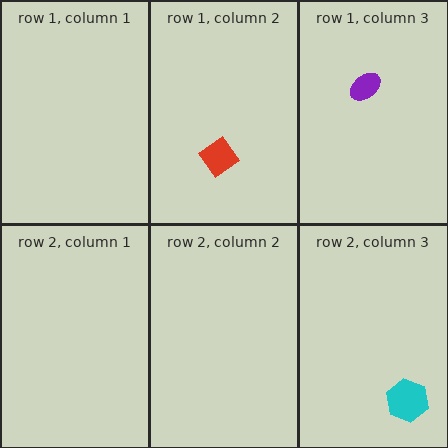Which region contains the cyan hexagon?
The row 2, column 3 region.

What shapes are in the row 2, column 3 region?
The cyan hexagon.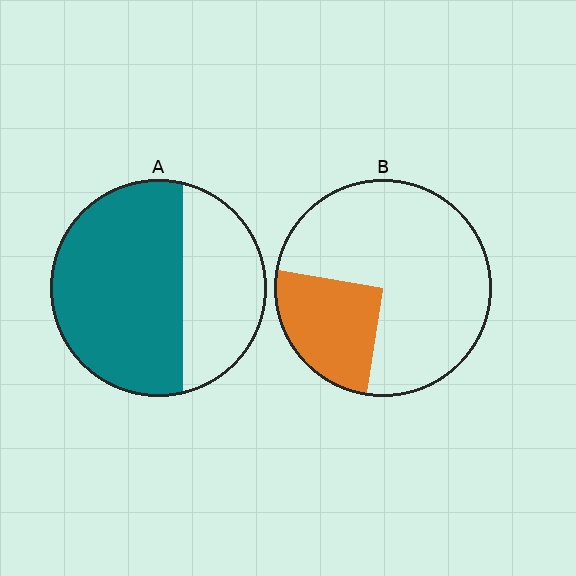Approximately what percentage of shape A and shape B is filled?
A is approximately 65% and B is approximately 25%.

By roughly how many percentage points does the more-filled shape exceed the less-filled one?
By roughly 40 percentage points (A over B).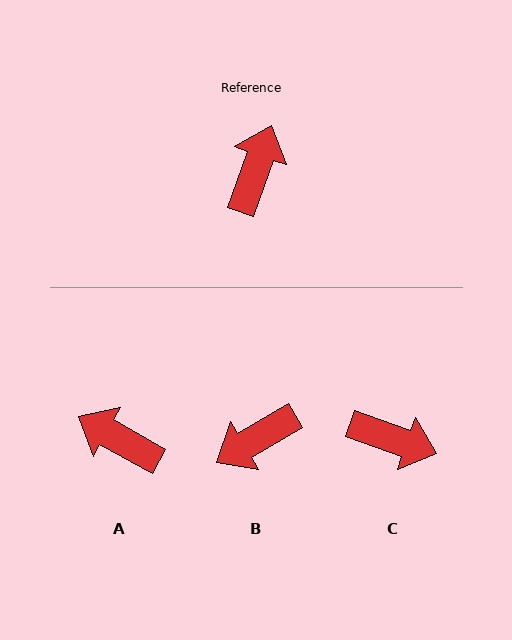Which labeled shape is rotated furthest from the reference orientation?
B, about 140 degrees away.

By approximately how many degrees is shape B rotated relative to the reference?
Approximately 140 degrees counter-clockwise.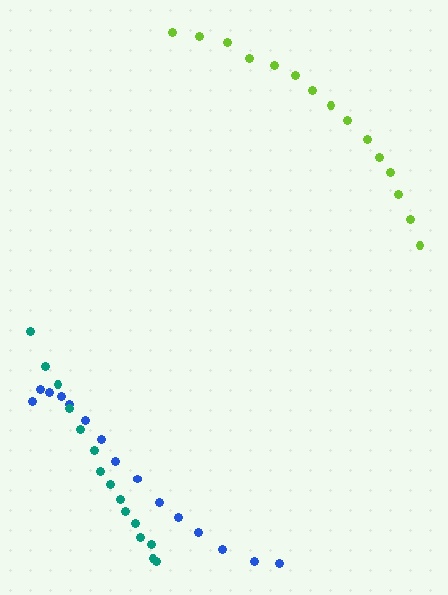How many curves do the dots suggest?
There are 3 distinct paths.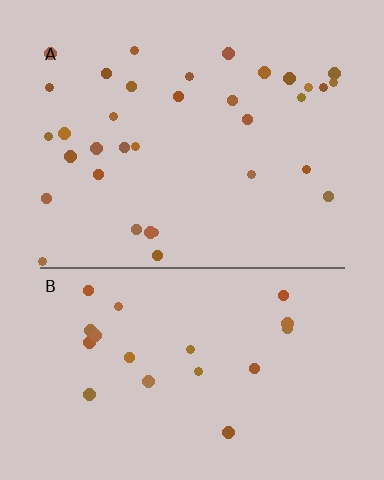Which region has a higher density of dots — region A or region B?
A (the top).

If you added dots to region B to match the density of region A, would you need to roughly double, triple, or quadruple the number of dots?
Approximately double.